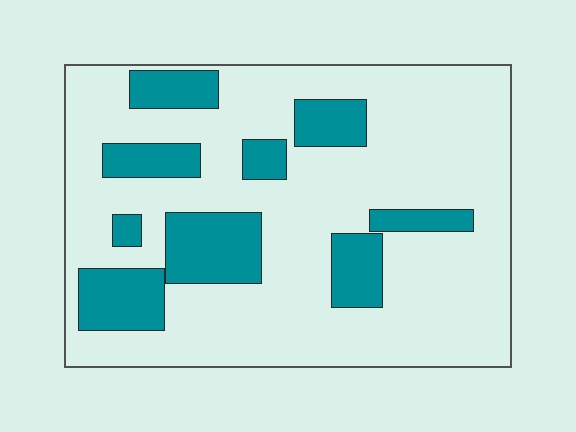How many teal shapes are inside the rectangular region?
9.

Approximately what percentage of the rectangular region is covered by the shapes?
Approximately 25%.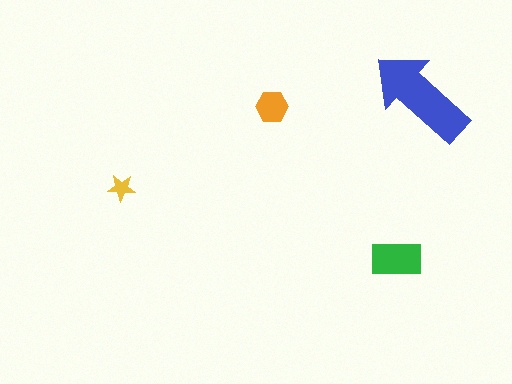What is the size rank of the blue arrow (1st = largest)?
1st.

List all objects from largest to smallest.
The blue arrow, the green rectangle, the orange hexagon, the yellow star.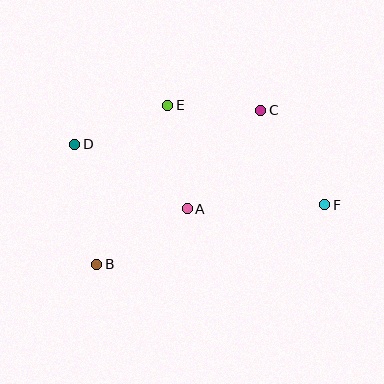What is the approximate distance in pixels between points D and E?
The distance between D and E is approximately 101 pixels.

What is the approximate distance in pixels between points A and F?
The distance between A and F is approximately 137 pixels.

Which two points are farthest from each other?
Points D and F are farthest from each other.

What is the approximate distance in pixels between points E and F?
The distance between E and F is approximately 186 pixels.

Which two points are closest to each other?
Points C and E are closest to each other.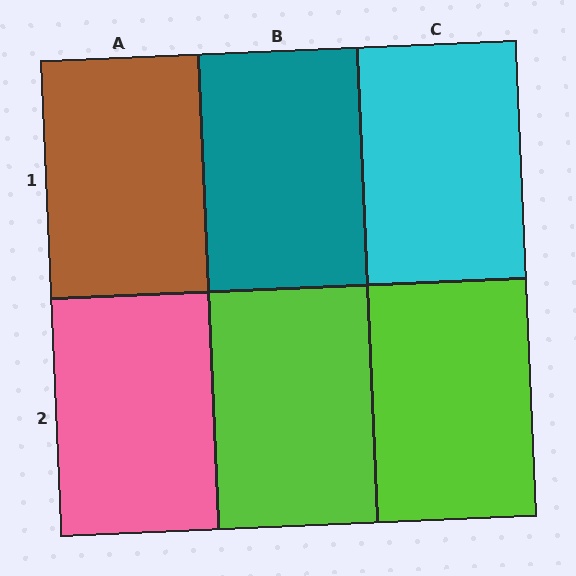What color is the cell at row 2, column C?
Lime.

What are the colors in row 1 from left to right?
Brown, teal, cyan.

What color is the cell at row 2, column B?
Lime.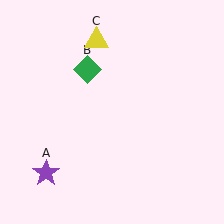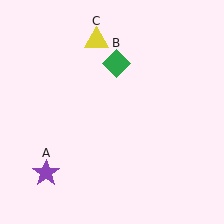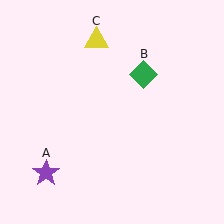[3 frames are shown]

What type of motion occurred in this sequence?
The green diamond (object B) rotated clockwise around the center of the scene.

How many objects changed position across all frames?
1 object changed position: green diamond (object B).